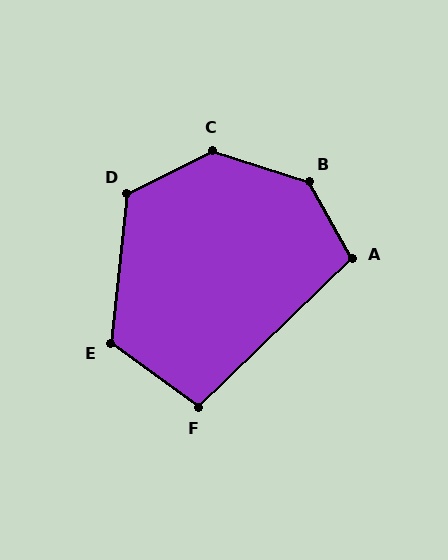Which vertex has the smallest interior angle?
F, at approximately 100 degrees.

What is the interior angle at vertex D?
Approximately 123 degrees (obtuse).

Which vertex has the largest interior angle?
B, at approximately 137 degrees.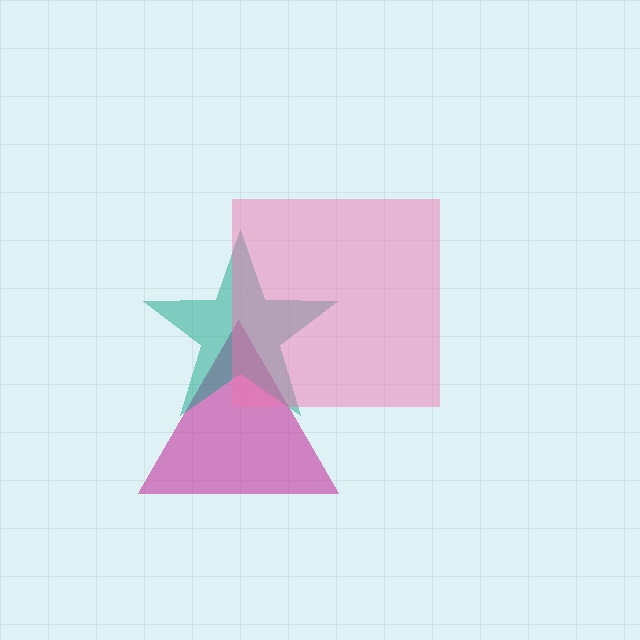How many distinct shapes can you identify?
There are 3 distinct shapes: a magenta triangle, a teal star, a pink square.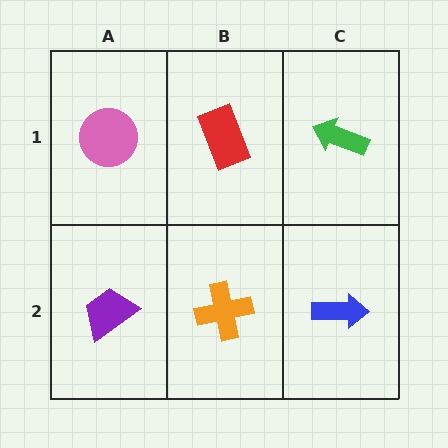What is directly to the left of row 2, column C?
An orange cross.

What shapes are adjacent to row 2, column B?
A red rectangle (row 1, column B), a purple trapezoid (row 2, column A), a blue arrow (row 2, column C).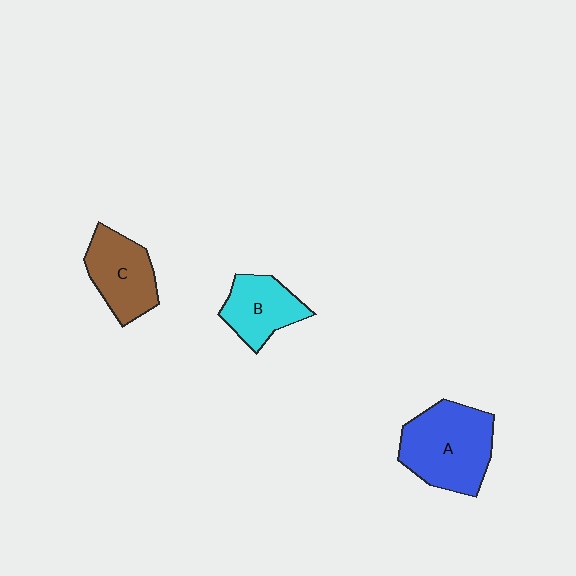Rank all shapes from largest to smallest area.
From largest to smallest: A (blue), C (brown), B (cyan).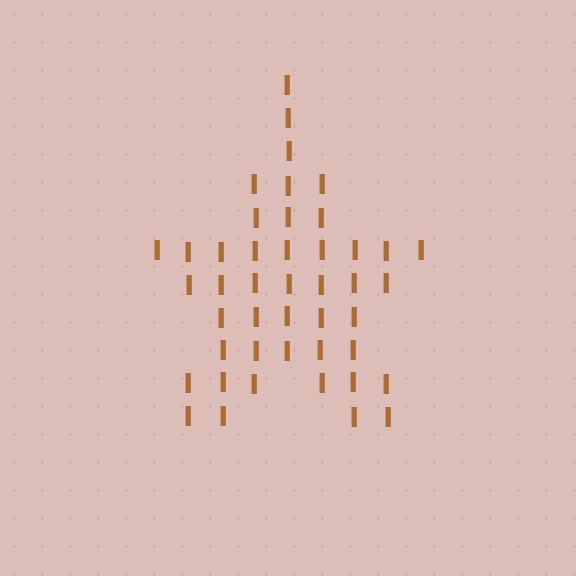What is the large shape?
The large shape is a star.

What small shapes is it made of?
It is made of small letter I's.